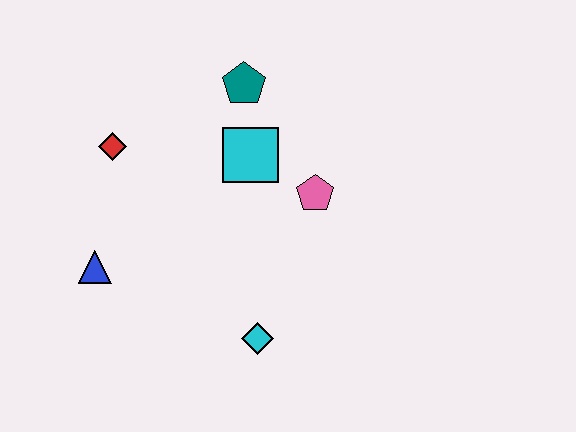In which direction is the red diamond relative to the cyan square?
The red diamond is to the left of the cyan square.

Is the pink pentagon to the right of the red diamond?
Yes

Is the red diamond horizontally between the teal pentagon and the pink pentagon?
No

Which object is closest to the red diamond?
The blue triangle is closest to the red diamond.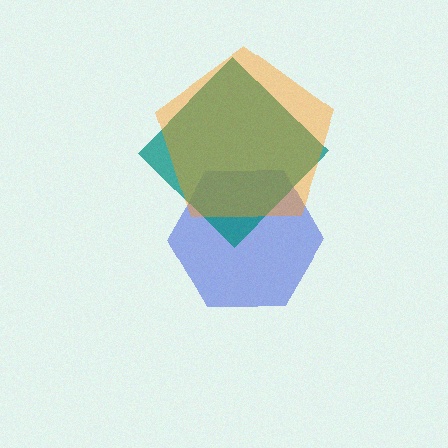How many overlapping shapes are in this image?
There are 3 overlapping shapes in the image.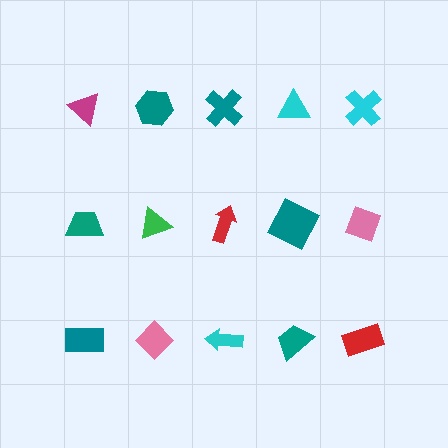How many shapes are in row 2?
5 shapes.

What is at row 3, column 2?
A pink diamond.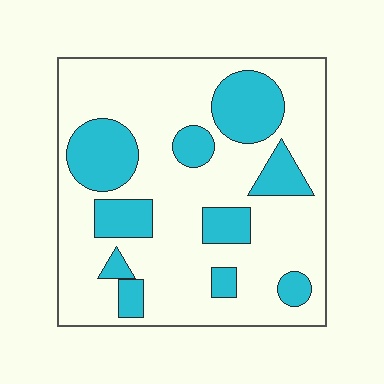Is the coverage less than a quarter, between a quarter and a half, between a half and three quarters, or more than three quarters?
Between a quarter and a half.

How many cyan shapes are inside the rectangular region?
10.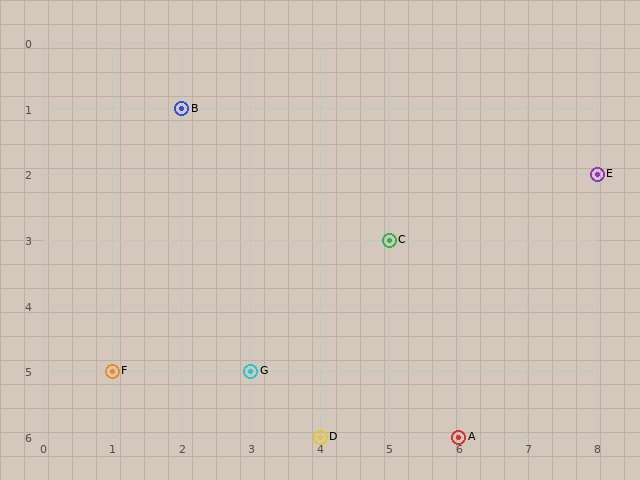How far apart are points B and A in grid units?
Points B and A are 4 columns and 5 rows apart (about 6.4 grid units diagonally).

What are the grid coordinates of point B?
Point B is at grid coordinates (2, 1).